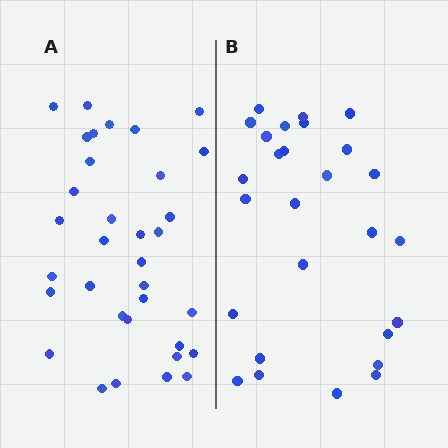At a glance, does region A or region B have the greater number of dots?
Region A (the left region) has more dots.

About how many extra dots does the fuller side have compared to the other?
Region A has roughly 8 or so more dots than region B.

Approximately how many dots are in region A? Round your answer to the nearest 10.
About 30 dots. (The exact count is 34, which rounds to 30.)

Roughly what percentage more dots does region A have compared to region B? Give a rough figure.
About 25% more.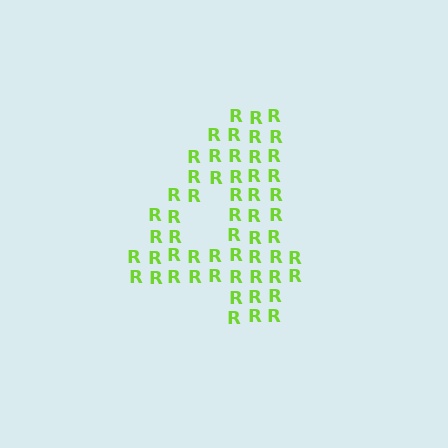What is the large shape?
The large shape is the digit 4.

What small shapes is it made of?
It is made of small letter R's.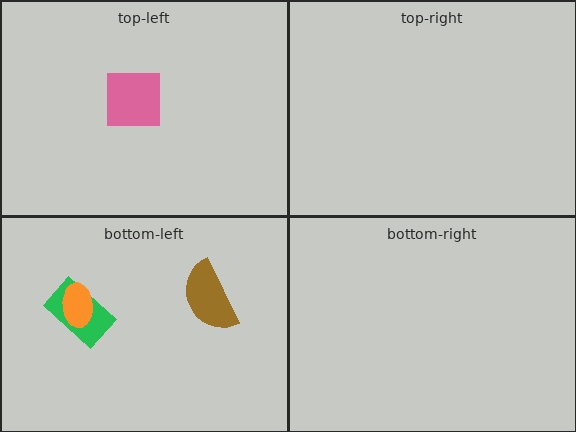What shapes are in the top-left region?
The pink square.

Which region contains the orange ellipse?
The bottom-left region.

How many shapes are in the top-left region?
1.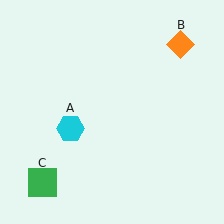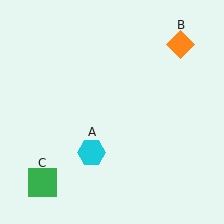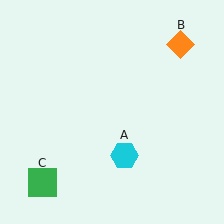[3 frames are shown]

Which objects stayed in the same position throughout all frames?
Orange diamond (object B) and green square (object C) remained stationary.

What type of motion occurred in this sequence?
The cyan hexagon (object A) rotated counterclockwise around the center of the scene.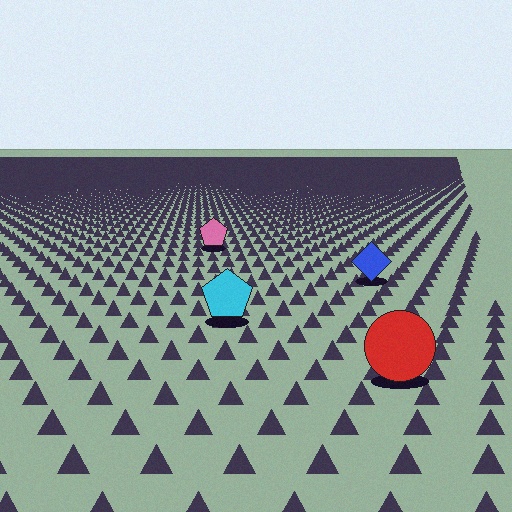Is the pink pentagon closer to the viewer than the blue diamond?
No. The blue diamond is closer — you can tell from the texture gradient: the ground texture is coarser near it.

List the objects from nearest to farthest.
From nearest to farthest: the red circle, the cyan pentagon, the blue diamond, the pink pentagon.